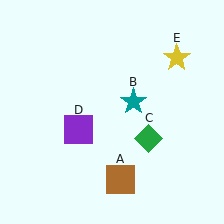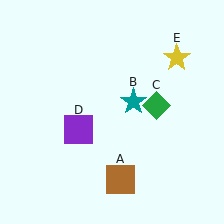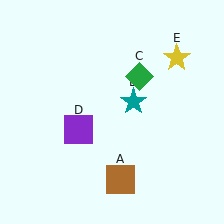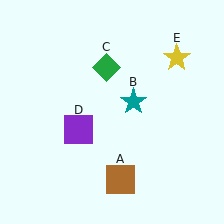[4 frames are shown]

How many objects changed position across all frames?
1 object changed position: green diamond (object C).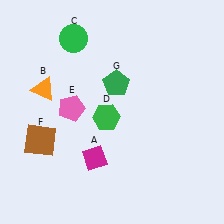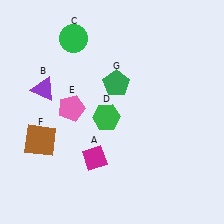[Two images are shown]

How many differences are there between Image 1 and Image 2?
There is 1 difference between the two images.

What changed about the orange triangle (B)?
In Image 1, B is orange. In Image 2, it changed to purple.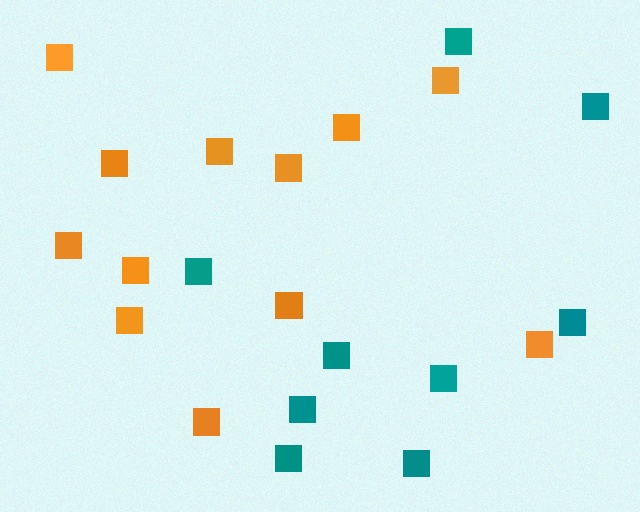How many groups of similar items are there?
There are 2 groups: one group of teal squares (9) and one group of orange squares (12).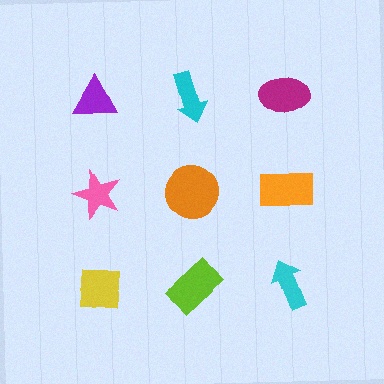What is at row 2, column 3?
An orange rectangle.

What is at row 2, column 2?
An orange circle.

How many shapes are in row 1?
3 shapes.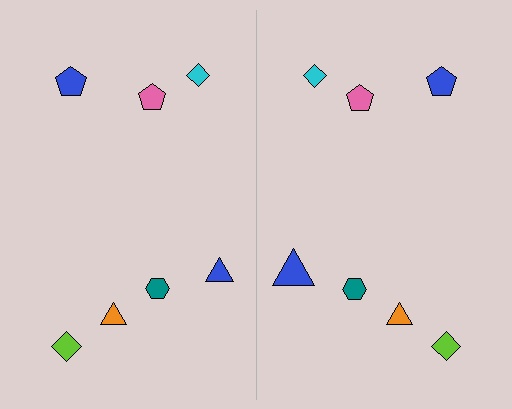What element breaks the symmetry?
The blue triangle on the right side has a different size than its mirror counterpart.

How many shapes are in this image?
There are 14 shapes in this image.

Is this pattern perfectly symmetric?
No, the pattern is not perfectly symmetric. The blue triangle on the right side has a different size than its mirror counterpart.